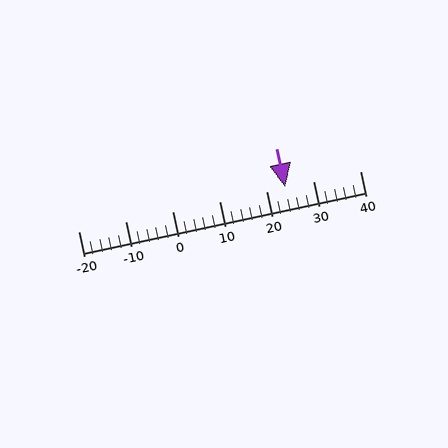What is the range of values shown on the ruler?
The ruler shows values from -20 to 40.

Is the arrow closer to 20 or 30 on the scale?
The arrow is closer to 20.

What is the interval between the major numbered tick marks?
The major tick marks are spaced 10 units apart.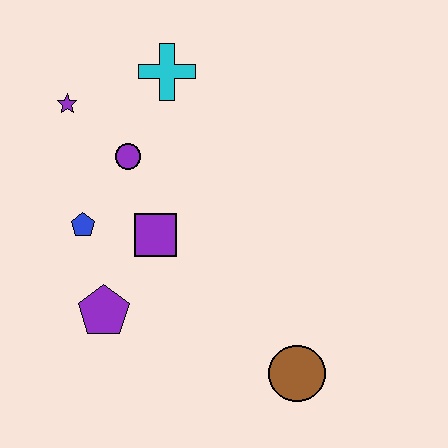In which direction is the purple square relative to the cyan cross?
The purple square is below the cyan cross.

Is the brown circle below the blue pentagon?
Yes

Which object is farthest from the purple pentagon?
The cyan cross is farthest from the purple pentagon.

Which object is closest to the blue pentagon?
The purple square is closest to the blue pentagon.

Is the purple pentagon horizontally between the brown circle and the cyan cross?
No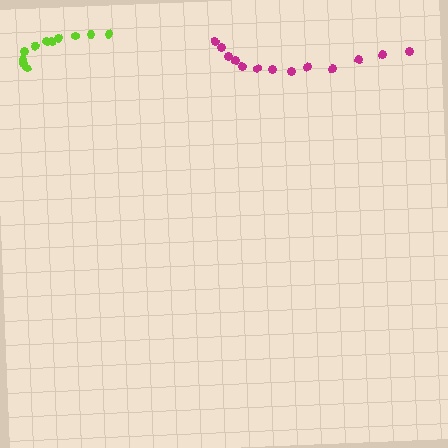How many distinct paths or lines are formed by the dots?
There are 2 distinct paths.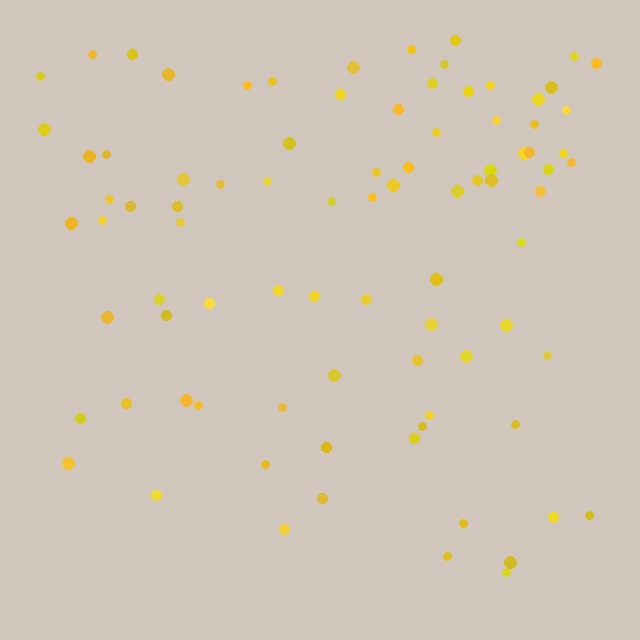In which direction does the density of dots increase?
From bottom to top, with the top side densest.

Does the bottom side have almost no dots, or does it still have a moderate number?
Still a moderate number, just noticeably fewer than the top.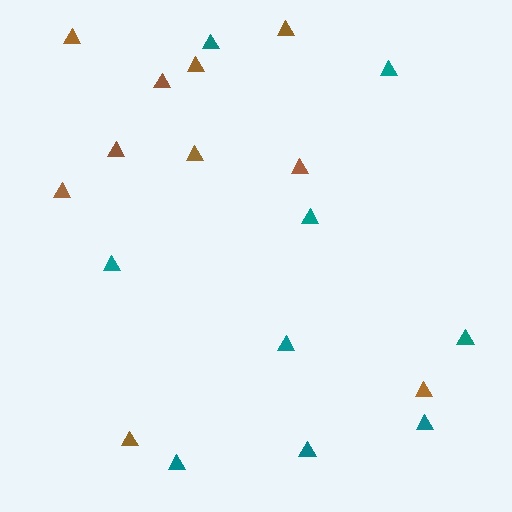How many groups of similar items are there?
There are 2 groups: one group of teal triangles (9) and one group of brown triangles (10).